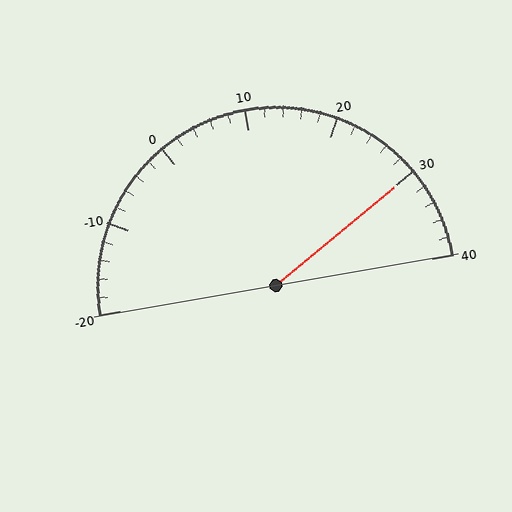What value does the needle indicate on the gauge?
The needle indicates approximately 30.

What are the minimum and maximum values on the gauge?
The gauge ranges from -20 to 40.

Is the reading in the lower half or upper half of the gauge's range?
The reading is in the upper half of the range (-20 to 40).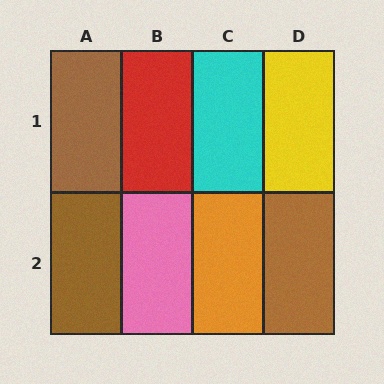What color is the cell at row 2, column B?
Pink.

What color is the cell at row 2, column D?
Brown.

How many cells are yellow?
1 cell is yellow.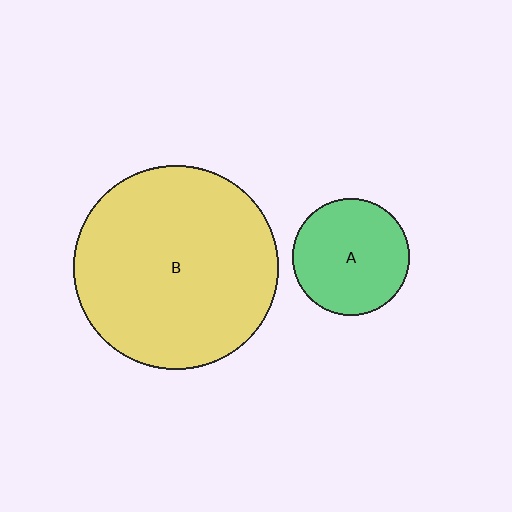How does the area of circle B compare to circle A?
Approximately 3.0 times.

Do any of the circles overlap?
No, none of the circles overlap.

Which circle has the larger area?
Circle B (yellow).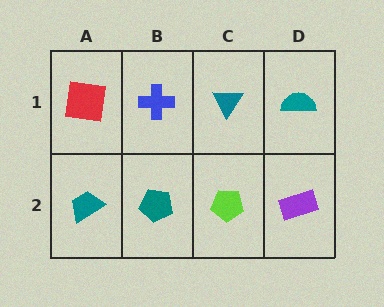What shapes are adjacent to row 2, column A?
A red square (row 1, column A), a teal pentagon (row 2, column B).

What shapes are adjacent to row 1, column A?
A teal trapezoid (row 2, column A), a blue cross (row 1, column B).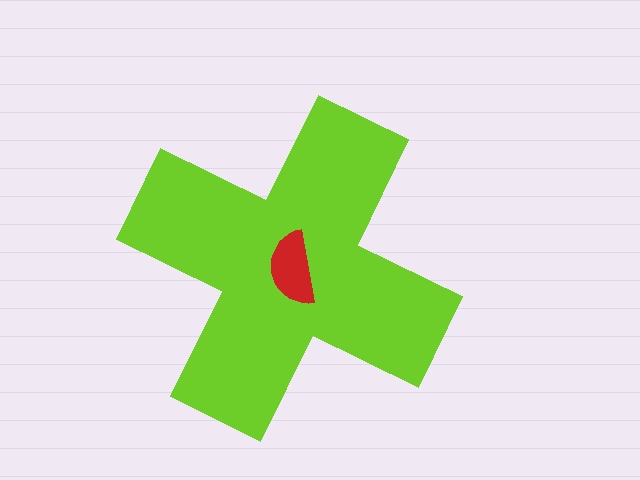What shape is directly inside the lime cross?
The red semicircle.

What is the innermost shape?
The red semicircle.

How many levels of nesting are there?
2.